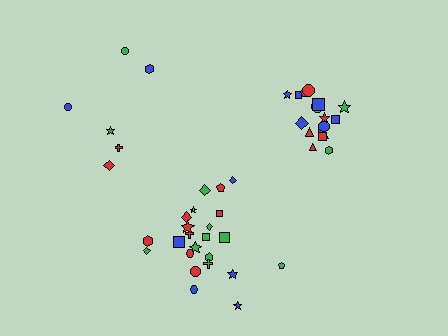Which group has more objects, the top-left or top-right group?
The top-right group.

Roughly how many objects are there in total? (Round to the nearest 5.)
Roughly 45 objects in total.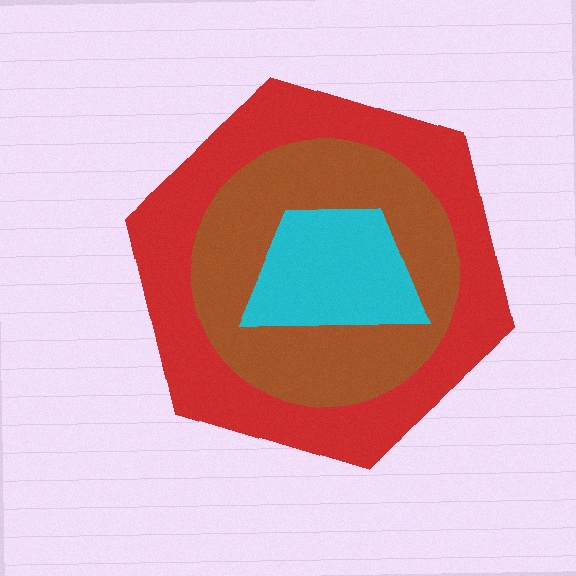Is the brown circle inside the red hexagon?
Yes.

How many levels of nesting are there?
3.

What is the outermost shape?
The red hexagon.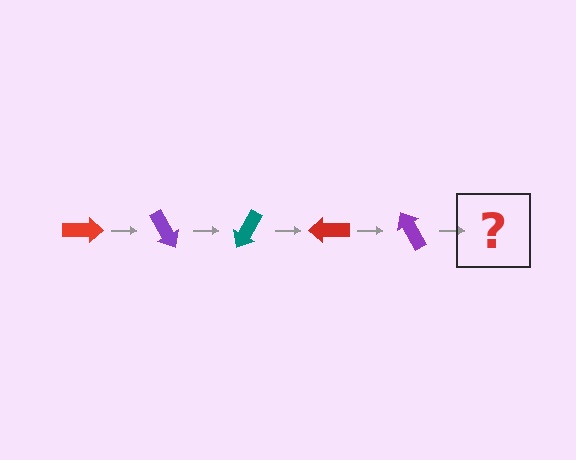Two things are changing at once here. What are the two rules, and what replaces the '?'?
The two rules are that it rotates 60 degrees each step and the color cycles through red, purple, and teal. The '?' should be a teal arrow, rotated 300 degrees from the start.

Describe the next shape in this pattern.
It should be a teal arrow, rotated 300 degrees from the start.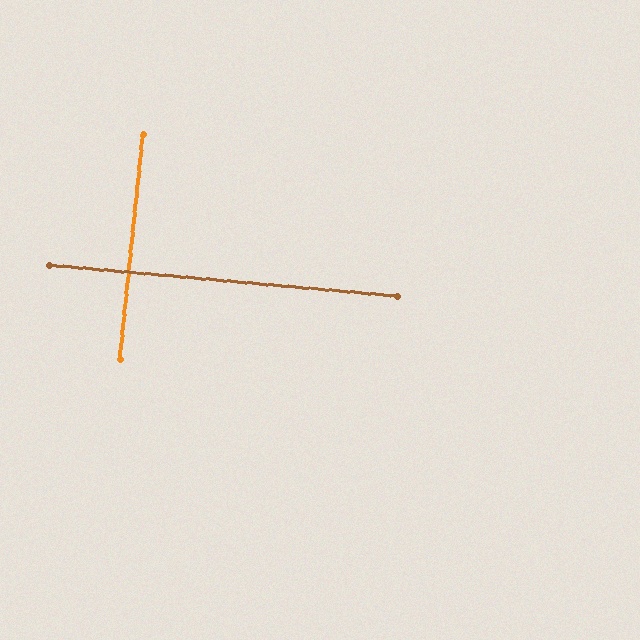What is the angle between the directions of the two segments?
Approximately 89 degrees.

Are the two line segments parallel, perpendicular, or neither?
Perpendicular — they meet at approximately 89°.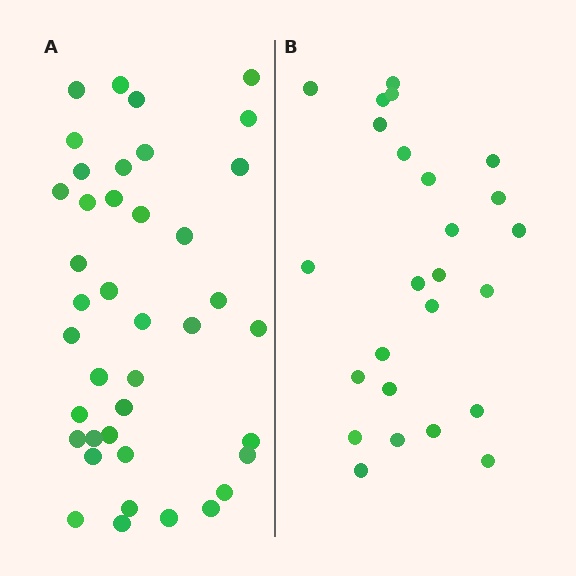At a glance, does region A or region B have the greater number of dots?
Region A (the left region) has more dots.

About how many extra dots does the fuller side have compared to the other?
Region A has approximately 15 more dots than region B.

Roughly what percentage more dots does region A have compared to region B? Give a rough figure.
About 60% more.